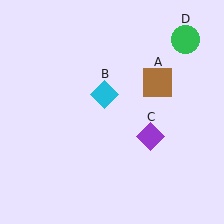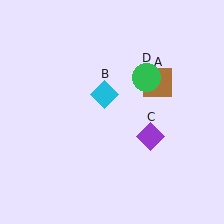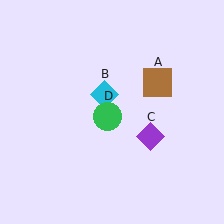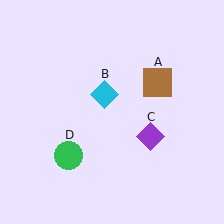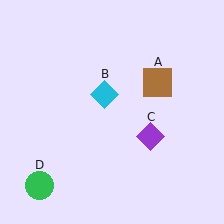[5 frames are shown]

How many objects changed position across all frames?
1 object changed position: green circle (object D).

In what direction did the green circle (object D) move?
The green circle (object D) moved down and to the left.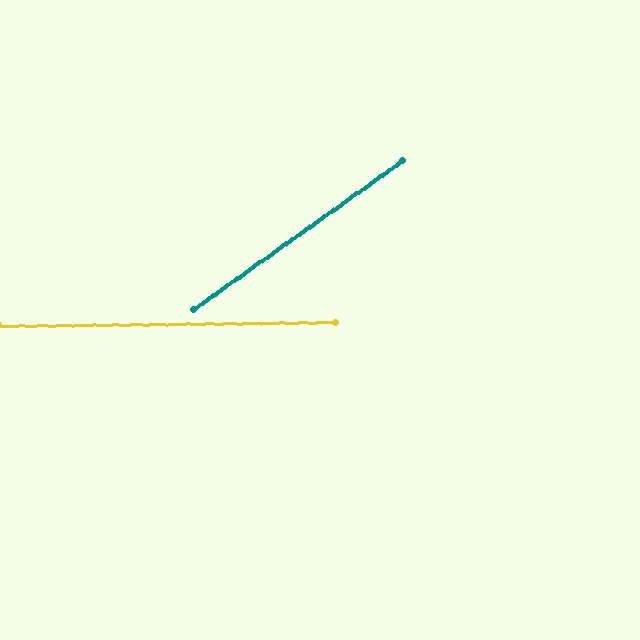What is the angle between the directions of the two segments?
Approximately 35 degrees.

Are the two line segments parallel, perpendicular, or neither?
Neither parallel nor perpendicular — they differ by about 35°.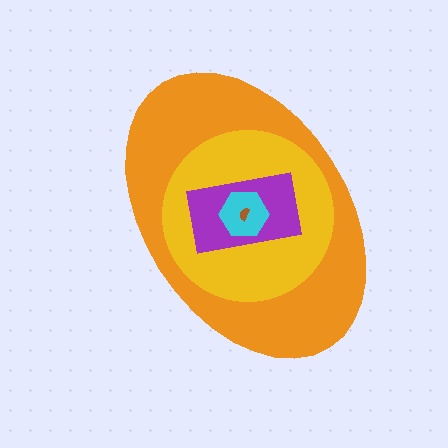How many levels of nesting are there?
5.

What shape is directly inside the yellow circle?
The purple rectangle.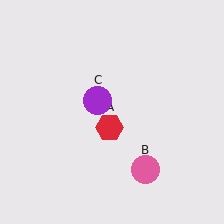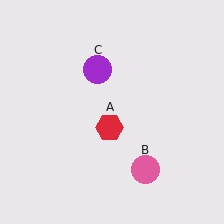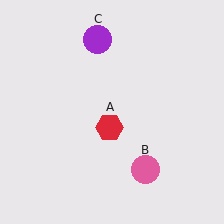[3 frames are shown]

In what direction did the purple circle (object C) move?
The purple circle (object C) moved up.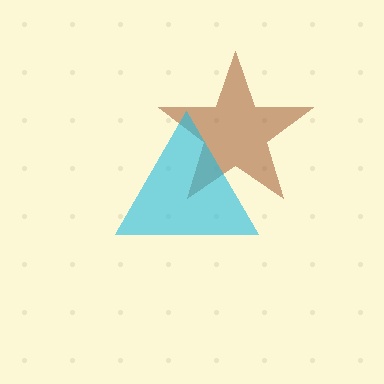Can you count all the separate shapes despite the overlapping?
Yes, there are 2 separate shapes.